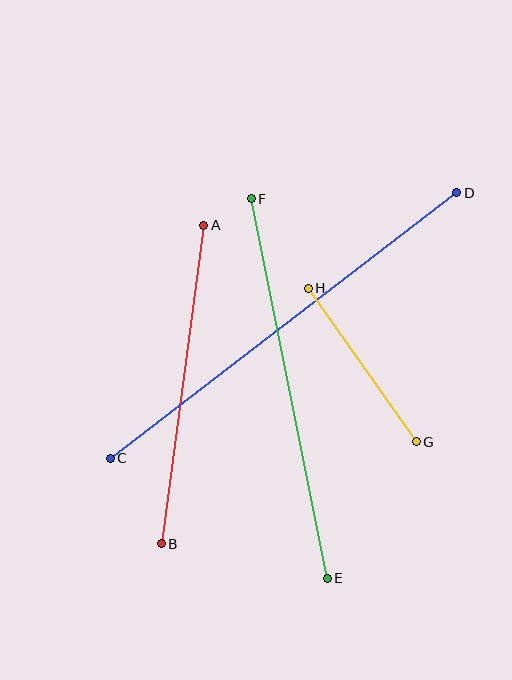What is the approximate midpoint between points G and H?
The midpoint is at approximately (362, 365) pixels.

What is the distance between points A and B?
The distance is approximately 321 pixels.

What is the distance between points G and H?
The distance is approximately 188 pixels.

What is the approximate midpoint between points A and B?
The midpoint is at approximately (183, 384) pixels.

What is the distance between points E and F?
The distance is approximately 387 pixels.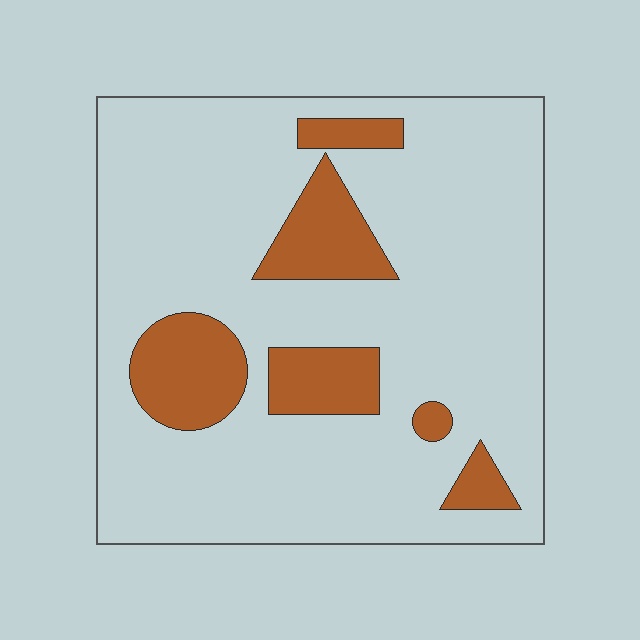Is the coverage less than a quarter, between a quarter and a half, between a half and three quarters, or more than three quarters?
Less than a quarter.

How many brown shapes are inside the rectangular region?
6.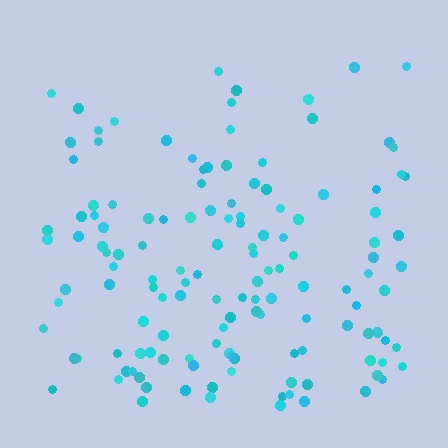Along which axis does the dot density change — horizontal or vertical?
Vertical.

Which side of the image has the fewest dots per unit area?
The top.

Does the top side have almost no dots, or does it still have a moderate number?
Still a moderate number, just noticeably fewer than the bottom.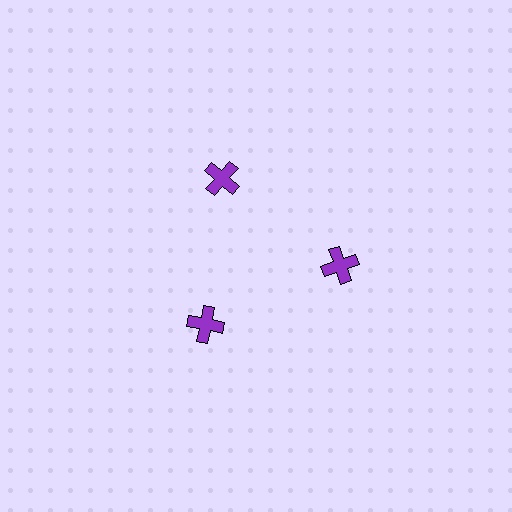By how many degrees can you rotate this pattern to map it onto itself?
The pattern maps onto itself every 120 degrees of rotation.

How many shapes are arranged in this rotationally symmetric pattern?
There are 3 shapes, arranged in 3 groups of 1.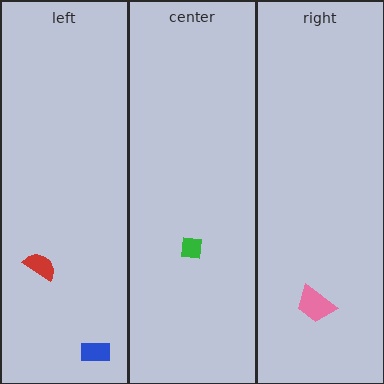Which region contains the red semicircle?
The left region.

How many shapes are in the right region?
1.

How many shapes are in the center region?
1.